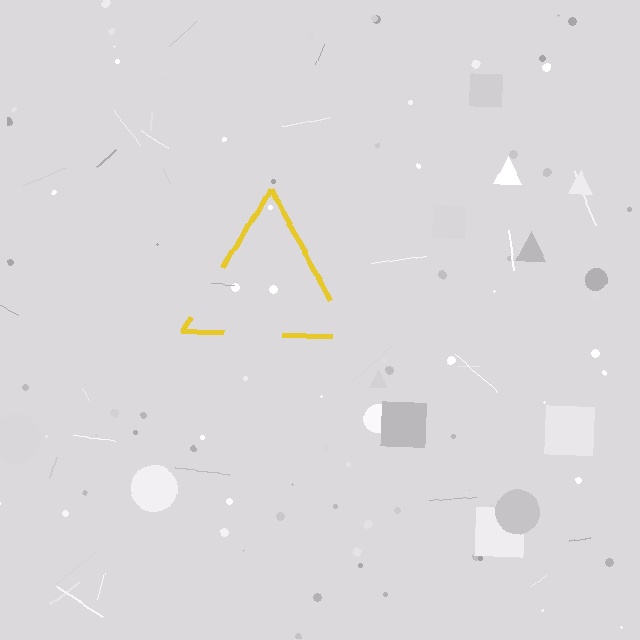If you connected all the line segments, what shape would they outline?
They would outline a triangle.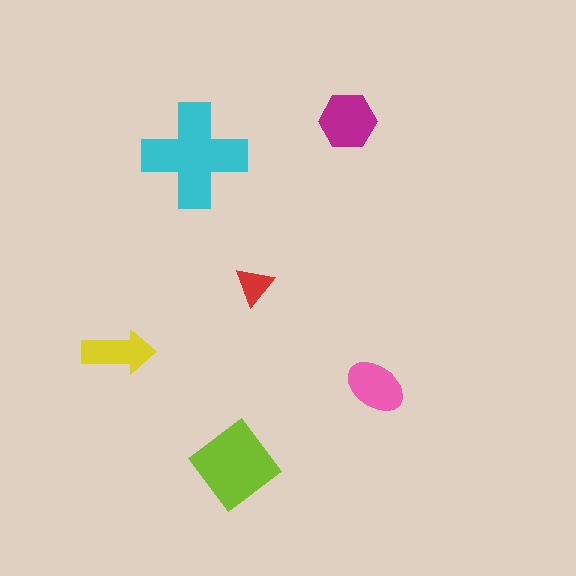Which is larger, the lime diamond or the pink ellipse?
The lime diamond.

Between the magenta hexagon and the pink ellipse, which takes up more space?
The magenta hexagon.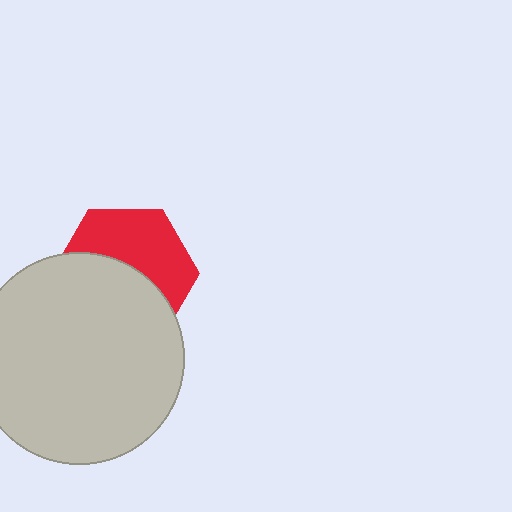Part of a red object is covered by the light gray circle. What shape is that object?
It is a hexagon.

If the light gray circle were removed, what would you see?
You would see the complete red hexagon.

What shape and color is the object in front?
The object in front is a light gray circle.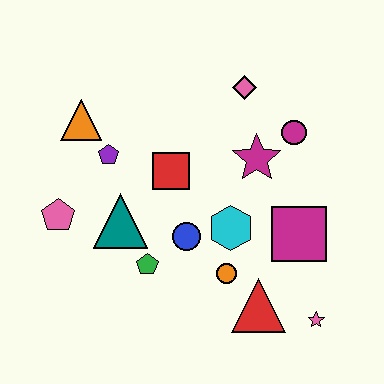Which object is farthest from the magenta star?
The pink pentagon is farthest from the magenta star.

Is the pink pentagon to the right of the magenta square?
No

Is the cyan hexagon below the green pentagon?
No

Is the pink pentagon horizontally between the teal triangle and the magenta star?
No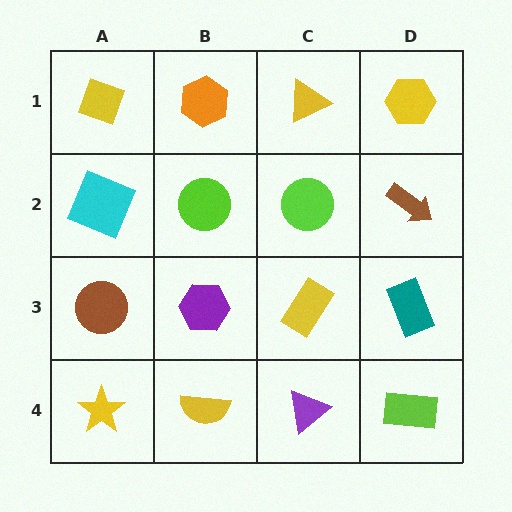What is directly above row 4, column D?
A teal rectangle.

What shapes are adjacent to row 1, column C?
A lime circle (row 2, column C), an orange hexagon (row 1, column B), a yellow hexagon (row 1, column D).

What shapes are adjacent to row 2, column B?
An orange hexagon (row 1, column B), a purple hexagon (row 3, column B), a cyan square (row 2, column A), a lime circle (row 2, column C).